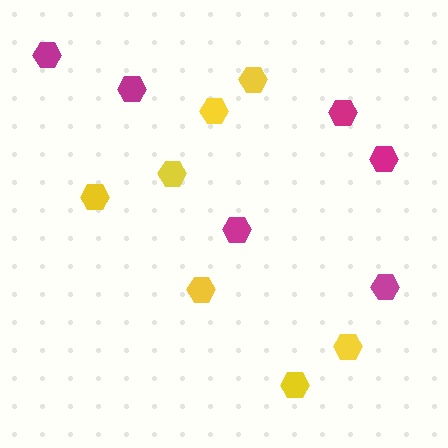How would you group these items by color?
There are 2 groups: one group of yellow hexagons (7) and one group of magenta hexagons (6).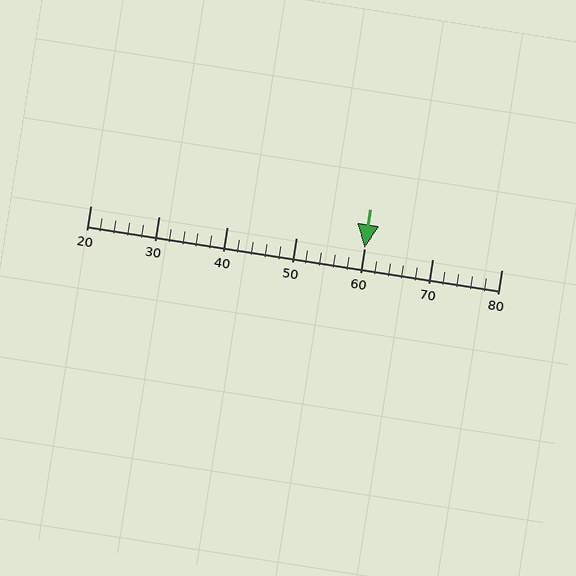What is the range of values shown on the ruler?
The ruler shows values from 20 to 80.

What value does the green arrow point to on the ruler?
The green arrow points to approximately 60.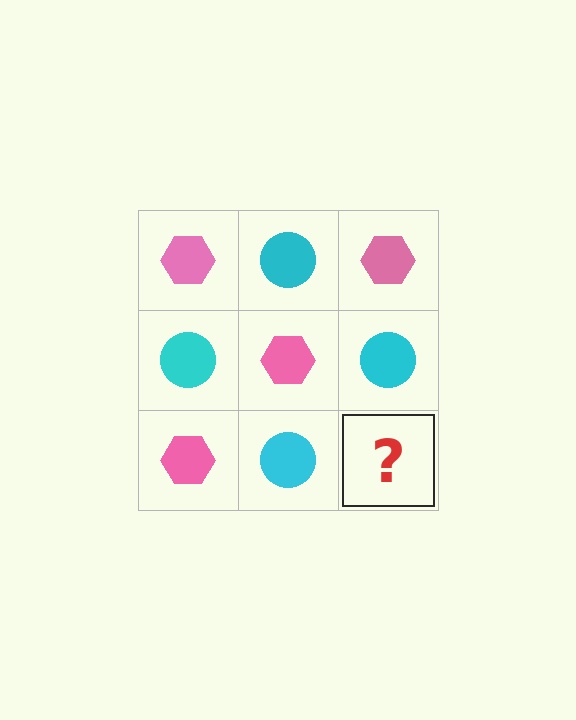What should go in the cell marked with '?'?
The missing cell should contain a pink hexagon.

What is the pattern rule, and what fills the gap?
The rule is that it alternates pink hexagon and cyan circle in a checkerboard pattern. The gap should be filled with a pink hexagon.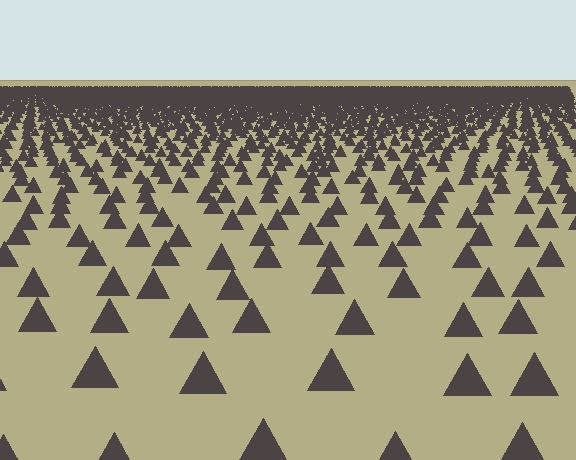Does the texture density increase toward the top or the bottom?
Density increases toward the top.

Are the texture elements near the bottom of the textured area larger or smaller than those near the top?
Larger. Near the bottom, elements are closer to the viewer and appear at a bigger on-screen size.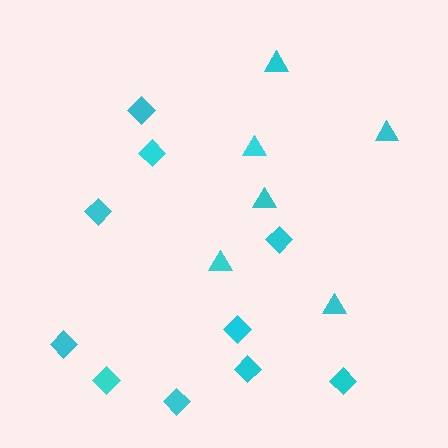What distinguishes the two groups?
There are 2 groups: one group of triangles (6) and one group of diamonds (10).